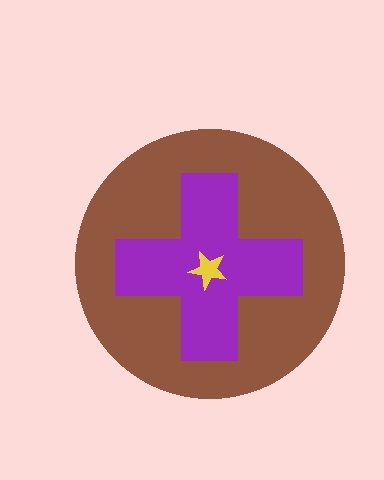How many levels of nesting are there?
3.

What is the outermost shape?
The brown circle.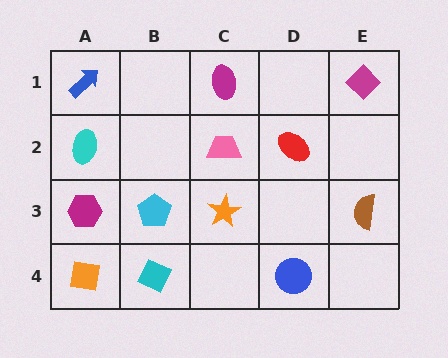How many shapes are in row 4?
3 shapes.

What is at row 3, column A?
A magenta hexagon.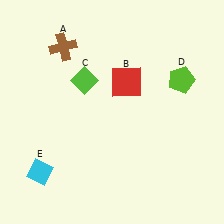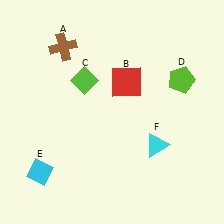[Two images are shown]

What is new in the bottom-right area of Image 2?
A cyan triangle (F) was added in the bottom-right area of Image 2.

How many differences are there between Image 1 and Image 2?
There is 1 difference between the two images.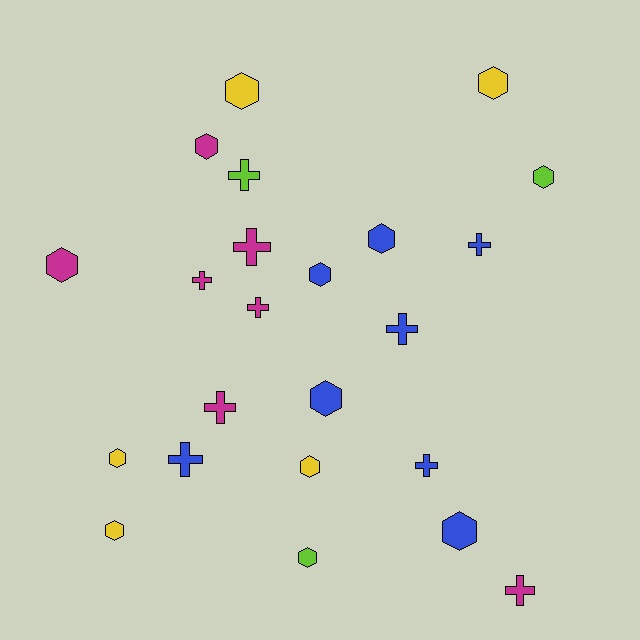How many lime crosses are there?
There is 1 lime cross.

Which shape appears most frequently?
Hexagon, with 13 objects.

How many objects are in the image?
There are 23 objects.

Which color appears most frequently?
Blue, with 8 objects.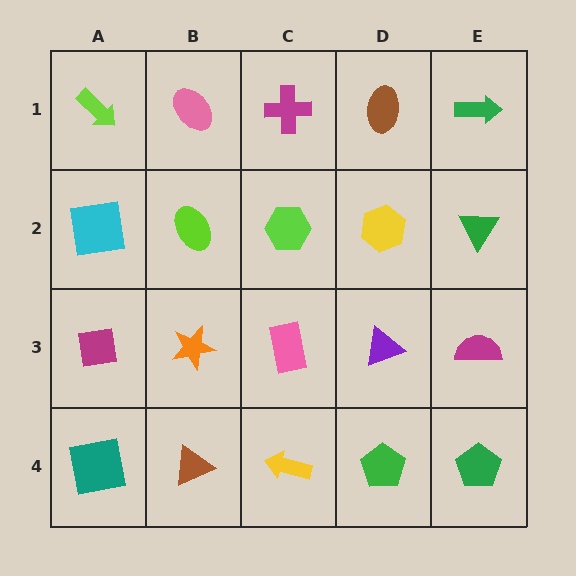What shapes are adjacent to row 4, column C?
A pink rectangle (row 3, column C), a brown triangle (row 4, column B), a green pentagon (row 4, column D).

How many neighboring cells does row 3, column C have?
4.